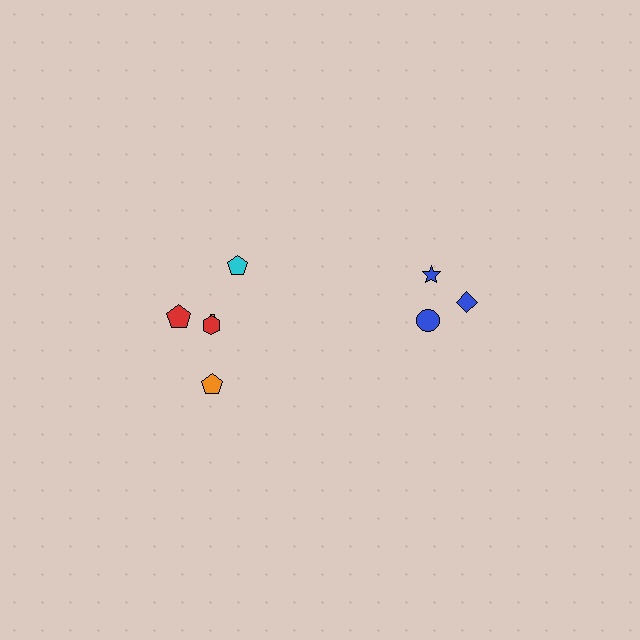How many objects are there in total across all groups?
There are 8 objects.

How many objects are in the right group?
There are 3 objects.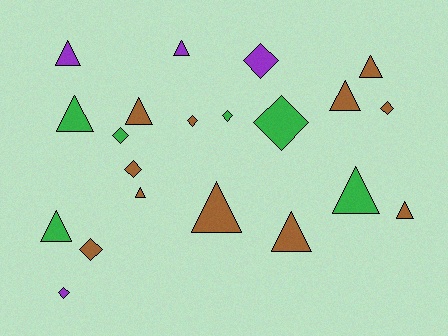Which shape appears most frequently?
Triangle, with 12 objects.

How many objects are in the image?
There are 21 objects.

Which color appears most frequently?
Brown, with 11 objects.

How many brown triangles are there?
There are 7 brown triangles.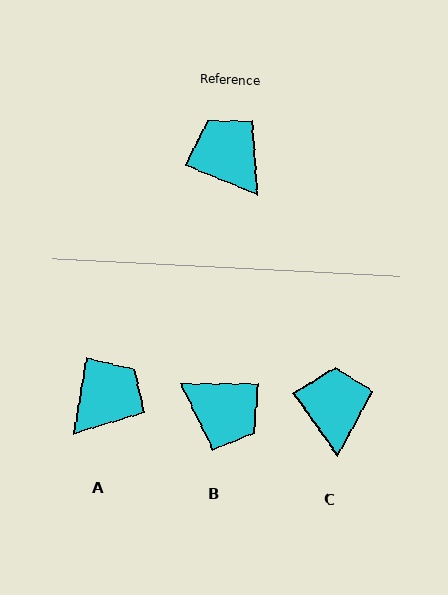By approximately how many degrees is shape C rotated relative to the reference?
Approximately 33 degrees clockwise.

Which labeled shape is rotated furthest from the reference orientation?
B, about 158 degrees away.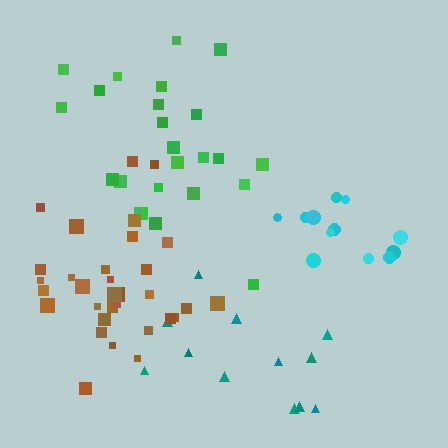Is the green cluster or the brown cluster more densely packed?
Brown.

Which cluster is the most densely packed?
Cyan.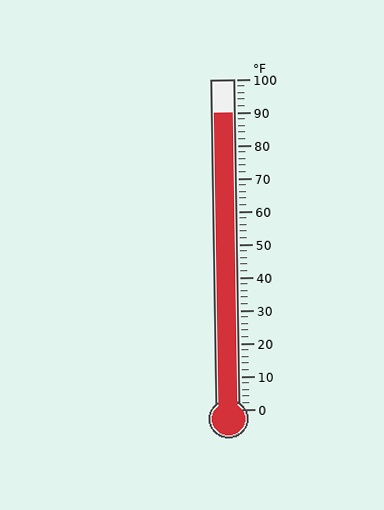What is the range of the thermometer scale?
The thermometer scale ranges from 0°F to 100°F.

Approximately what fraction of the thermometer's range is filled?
The thermometer is filled to approximately 90% of its range.